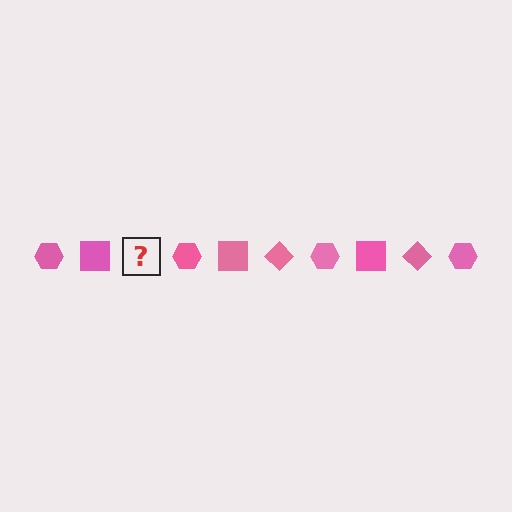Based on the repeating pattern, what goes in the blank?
The blank should be a pink diamond.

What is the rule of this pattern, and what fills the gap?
The rule is that the pattern cycles through hexagon, square, diamond shapes in pink. The gap should be filled with a pink diamond.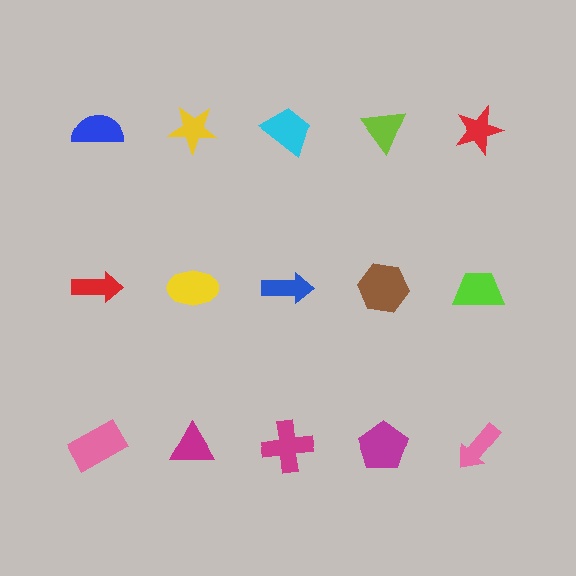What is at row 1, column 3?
A cyan trapezoid.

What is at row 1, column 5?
A red star.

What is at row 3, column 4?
A magenta pentagon.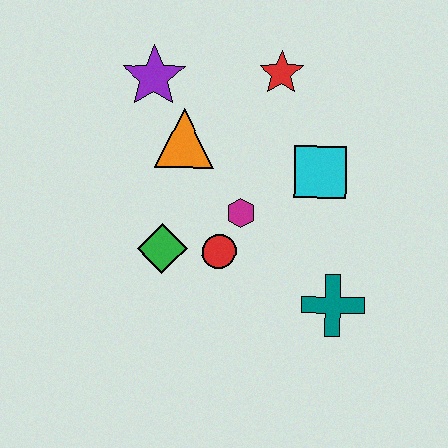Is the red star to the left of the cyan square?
Yes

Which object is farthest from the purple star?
The teal cross is farthest from the purple star.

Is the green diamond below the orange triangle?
Yes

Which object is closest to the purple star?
The orange triangle is closest to the purple star.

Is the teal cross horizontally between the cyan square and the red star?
No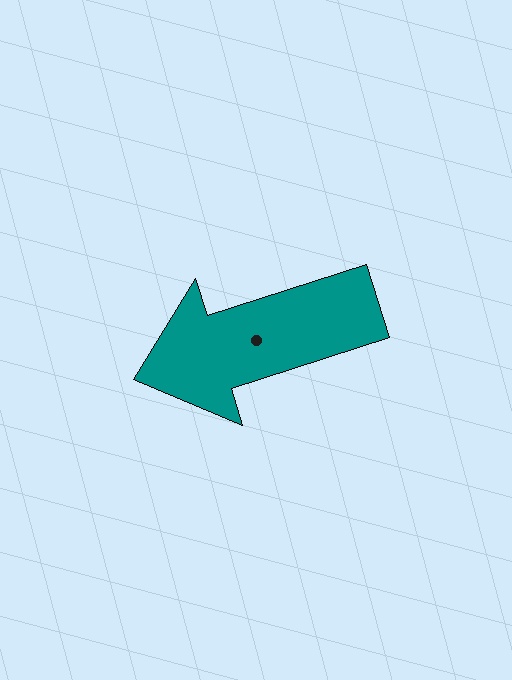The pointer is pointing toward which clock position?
Roughly 8 o'clock.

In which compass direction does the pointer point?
West.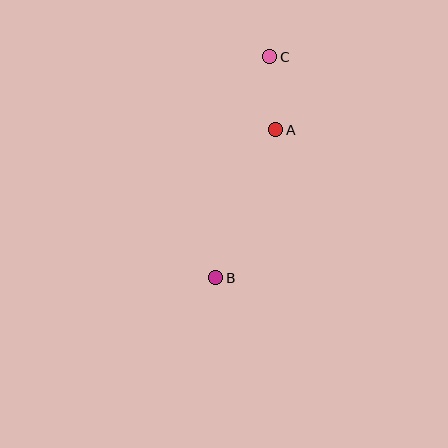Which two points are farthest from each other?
Points B and C are farthest from each other.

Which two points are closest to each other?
Points A and C are closest to each other.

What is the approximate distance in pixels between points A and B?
The distance between A and B is approximately 160 pixels.